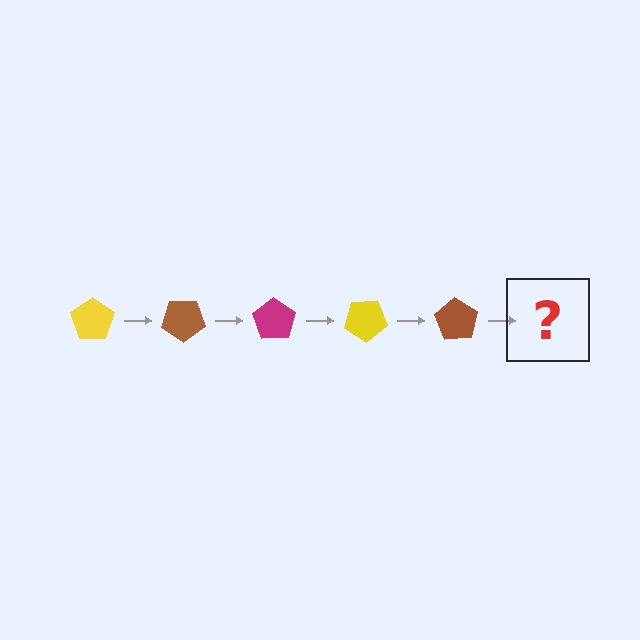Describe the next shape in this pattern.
It should be a magenta pentagon, rotated 175 degrees from the start.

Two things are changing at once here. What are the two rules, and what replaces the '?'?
The two rules are that it rotates 35 degrees each step and the color cycles through yellow, brown, and magenta. The '?' should be a magenta pentagon, rotated 175 degrees from the start.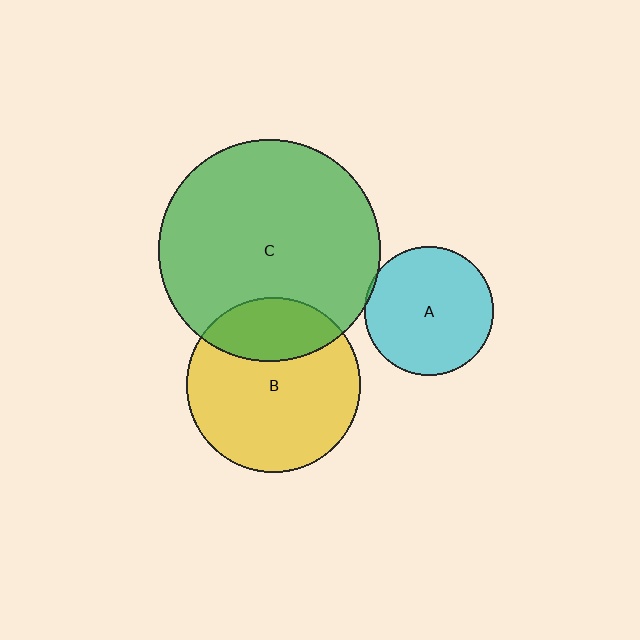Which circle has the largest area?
Circle C (green).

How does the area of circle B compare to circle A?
Approximately 1.8 times.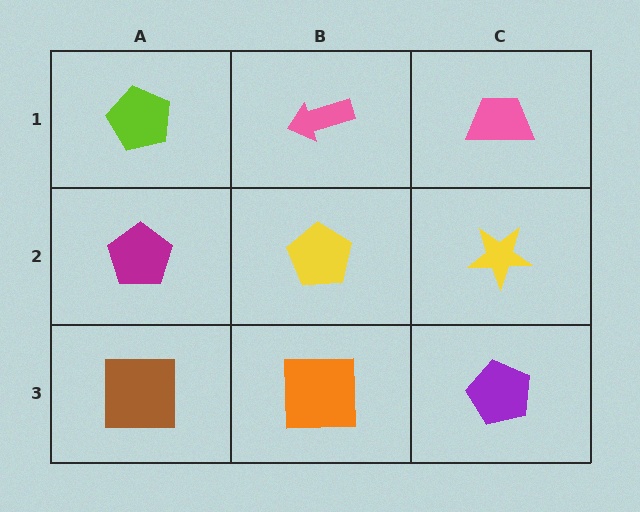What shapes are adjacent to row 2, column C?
A pink trapezoid (row 1, column C), a purple pentagon (row 3, column C), a yellow pentagon (row 2, column B).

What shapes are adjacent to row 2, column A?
A lime pentagon (row 1, column A), a brown square (row 3, column A), a yellow pentagon (row 2, column B).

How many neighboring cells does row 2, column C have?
3.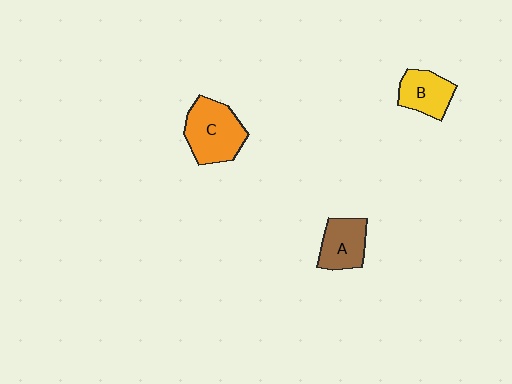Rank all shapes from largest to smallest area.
From largest to smallest: C (orange), A (brown), B (yellow).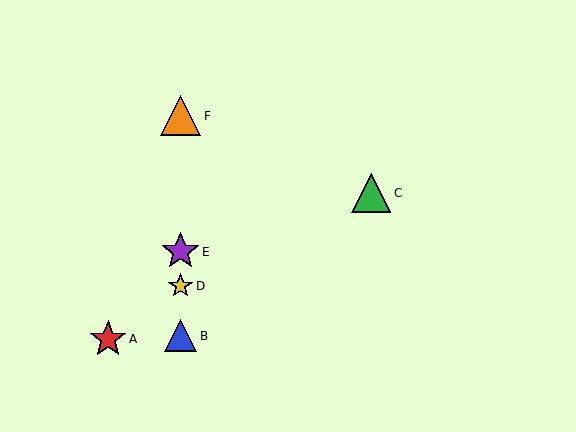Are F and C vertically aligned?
No, F is at x≈181 and C is at x≈371.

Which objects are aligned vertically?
Objects B, D, E, F are aligned vertically.